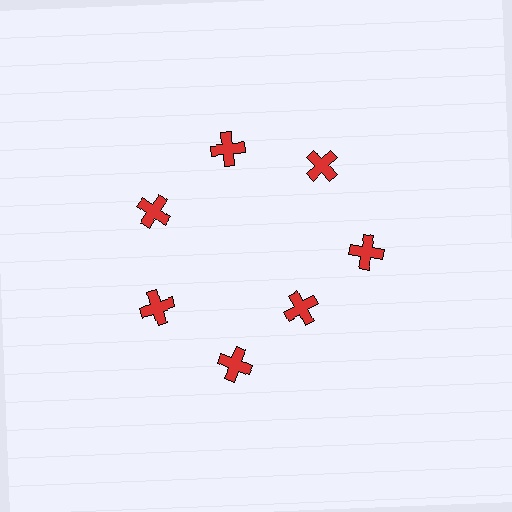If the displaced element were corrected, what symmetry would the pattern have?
It would have 7-fold rotational symmetry — the pattern would map onto itself every 51 degrees.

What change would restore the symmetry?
The symmetry would be restored by moving it outward, back onto the ring so that all 7 crosses sit at equal angles and equal distance from the center.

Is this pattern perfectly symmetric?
No. The 7 red crosses are arranged in a ring, but one element near the 5 o'clock position is pulled inward toward the center, breaking the 7-fold rotational symmetry.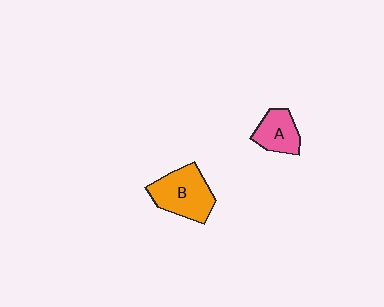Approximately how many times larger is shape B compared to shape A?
Approximately 1.6 times.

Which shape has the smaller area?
Shape A (pink).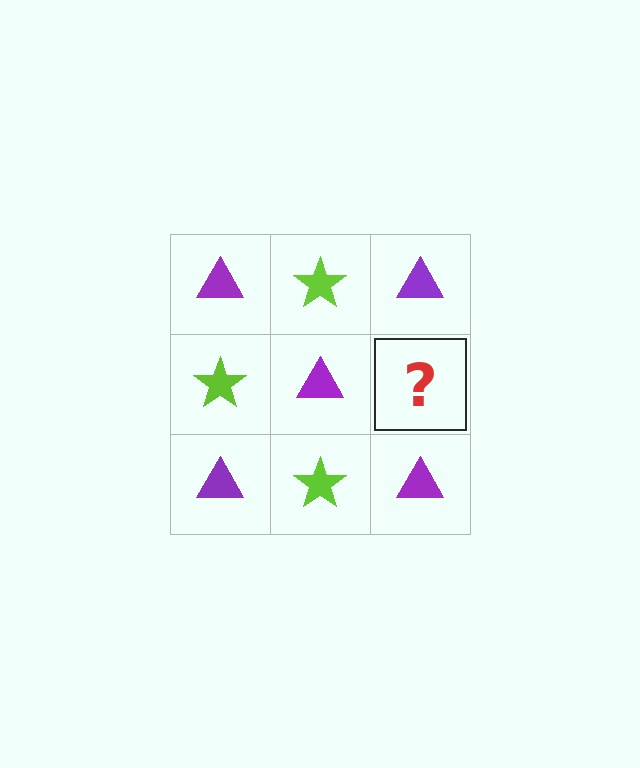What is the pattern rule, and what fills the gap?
The rule is that it alternates purple triangle and lime star in a checkerboard pattern. The gap should be filled with a lime star.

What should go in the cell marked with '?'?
The missing cell should contain a lime star.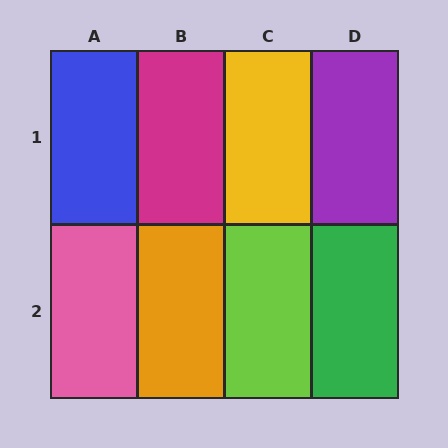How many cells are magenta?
1 cell is magenta.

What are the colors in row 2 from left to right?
Pink, orange, lime, green.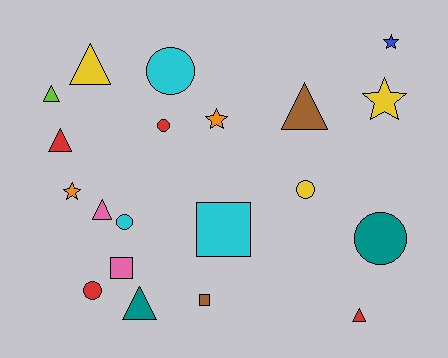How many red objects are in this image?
There are 4 red objects.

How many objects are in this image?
There are 20 objects.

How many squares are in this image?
There are 3 squares.